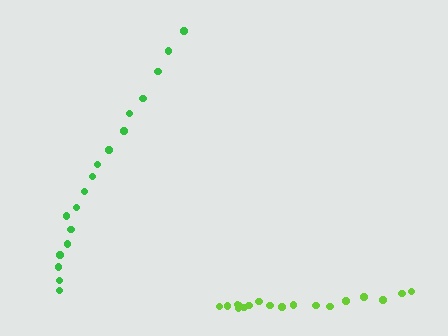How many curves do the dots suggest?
There are 2 distinct paths.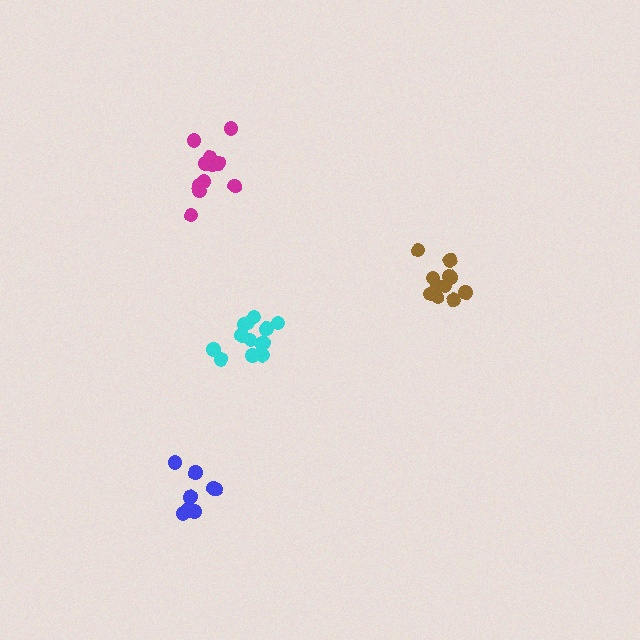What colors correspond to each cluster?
The clusters are colored: brown, cyan, magenta, blue.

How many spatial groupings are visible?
There are 4 spatial groupings.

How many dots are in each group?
Group 1: 12 dots, Group 2: 13 dots, Group 3: 11 dots, Group 4: 8 dots (44 total).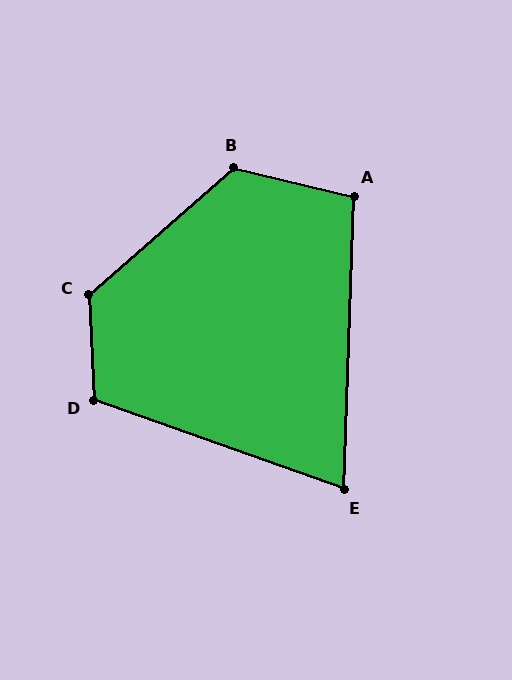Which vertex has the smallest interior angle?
E, at approximately 72 degrees.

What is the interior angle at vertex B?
Approximately 125 degrees (obtuse).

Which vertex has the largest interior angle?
C, at approximately 128 degrees.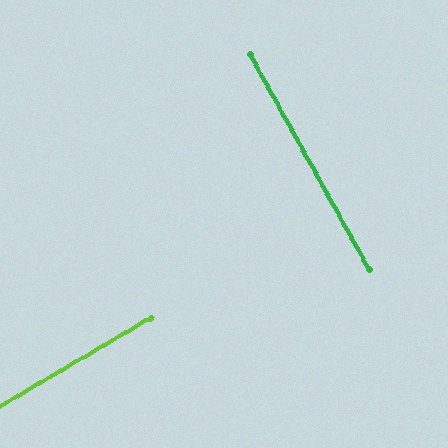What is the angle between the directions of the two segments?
Approximately 89 degrees.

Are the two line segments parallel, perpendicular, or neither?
Perpendicular — they meet at approximately 89°.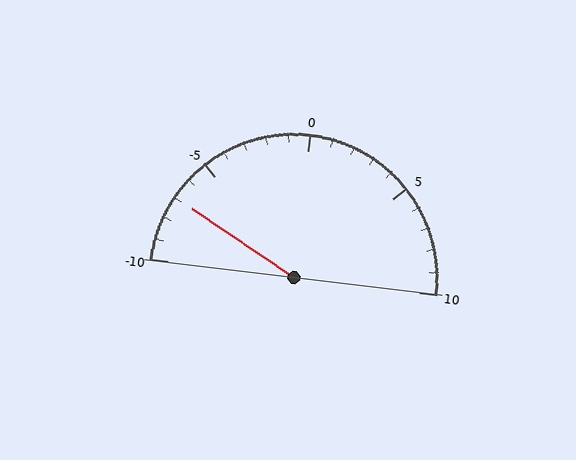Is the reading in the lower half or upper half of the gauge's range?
The reading is in the lower half of the range (-10 to 10).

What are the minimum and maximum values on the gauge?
The gauge ranges from -10 to 10.